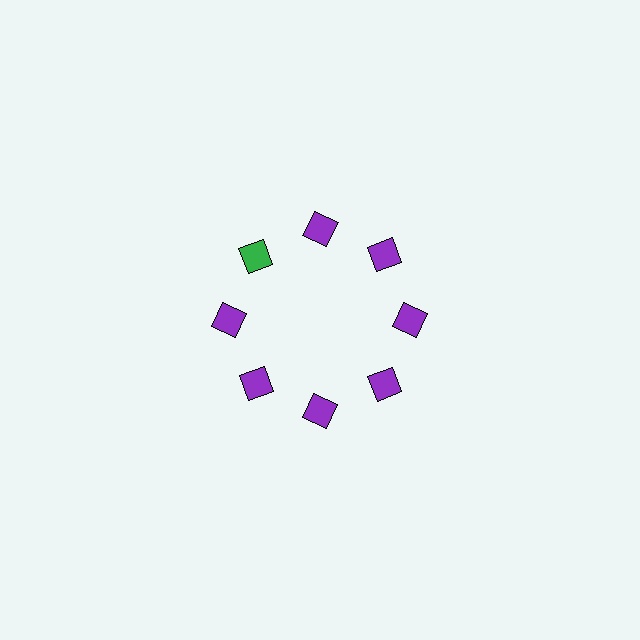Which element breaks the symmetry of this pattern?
The green square at roughly the 10 o'clock position breaks the symmetry. All other shapes are purple squares.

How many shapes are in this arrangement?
There are 8 shapes arranged in a ring pattern.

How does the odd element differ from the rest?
It has a different color: green instead of purple.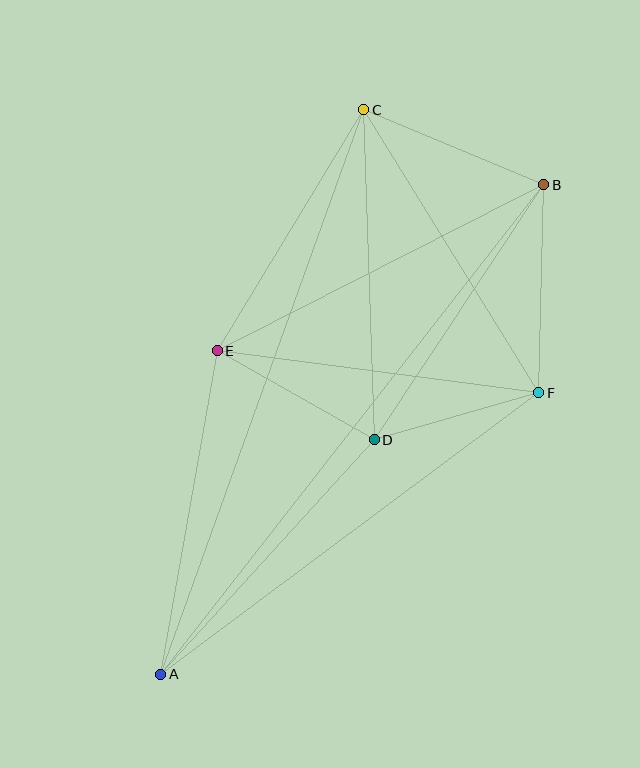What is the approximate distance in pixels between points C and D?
The distance between C and D is approximately 330 pixels.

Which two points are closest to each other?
Points D and F are closest to each other.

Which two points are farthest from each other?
Points A and B are farthest from each other.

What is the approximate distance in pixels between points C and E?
The distance between C and E is approximately 282 pixels.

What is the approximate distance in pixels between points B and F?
The distance between B and F is approximately 208 pixels.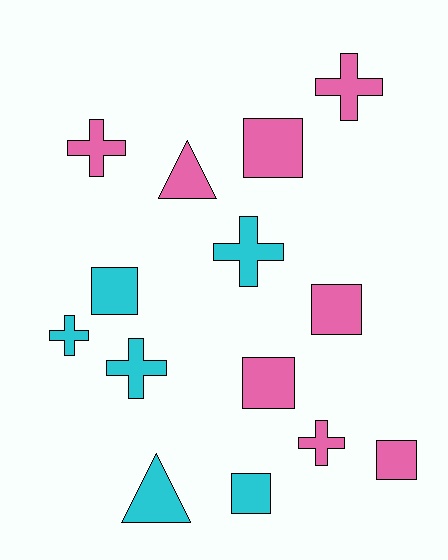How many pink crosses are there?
There are 3 pink crosses.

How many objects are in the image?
There are 14 objects.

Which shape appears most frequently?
Cross, with 6 objects.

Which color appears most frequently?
Pink, with 8 objects.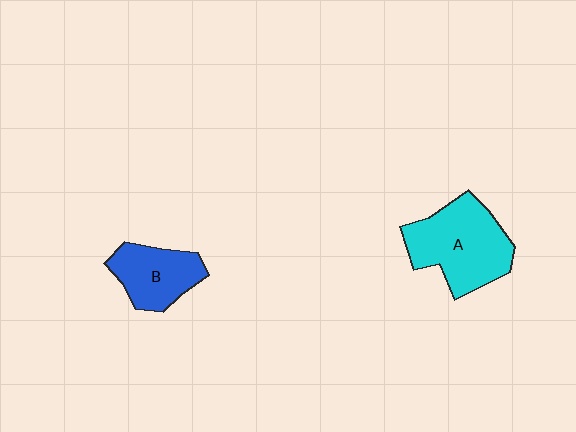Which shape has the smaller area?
Shape B (blue).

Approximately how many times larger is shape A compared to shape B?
Approximately 1.5 times.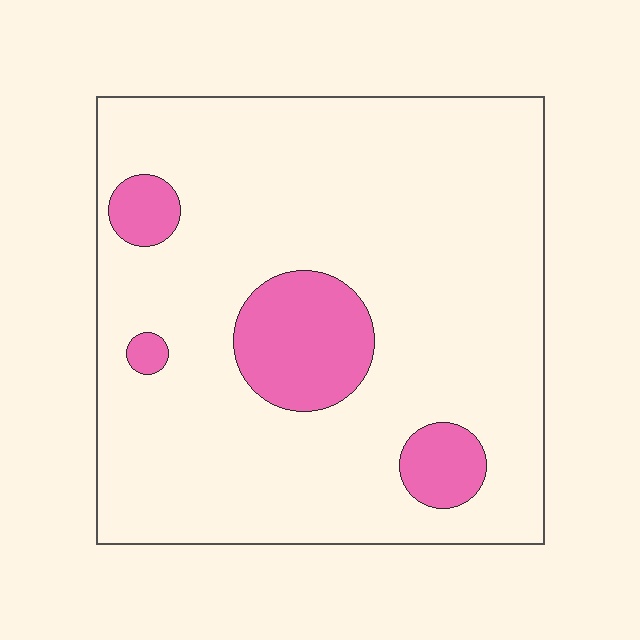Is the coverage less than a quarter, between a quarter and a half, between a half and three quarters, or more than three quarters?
Less than a quarter.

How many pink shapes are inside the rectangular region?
4.